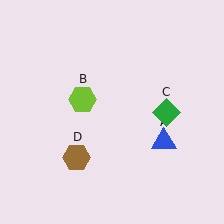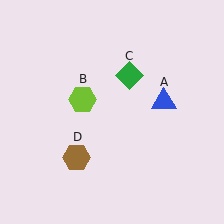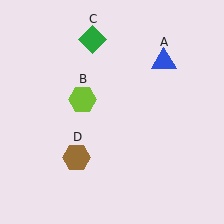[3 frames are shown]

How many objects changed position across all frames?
2 objects changed position: blue triangle (object A), green diamond (object C).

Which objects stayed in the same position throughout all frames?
Lime hexagon (object B) and brown hexagon (object D) remained stationary.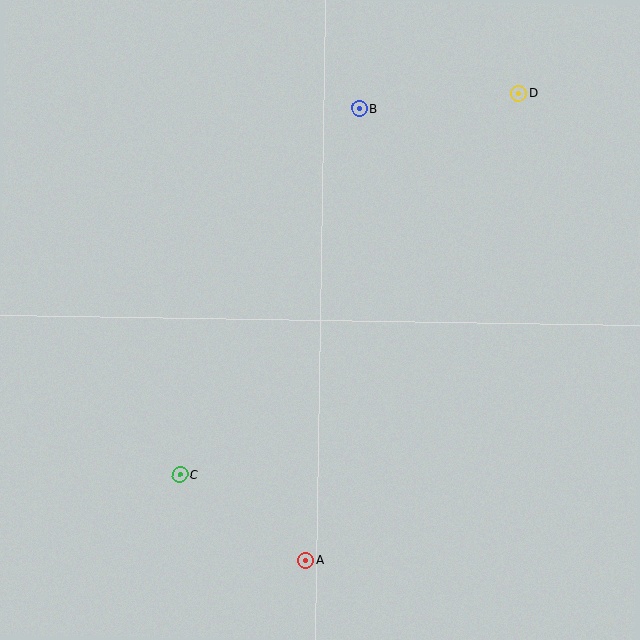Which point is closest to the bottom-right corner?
Point A is closest to the bottom-right corner.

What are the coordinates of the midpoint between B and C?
The midpoint between B and C is at (270, 292).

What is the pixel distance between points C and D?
The distance between C and D is 510 pixels.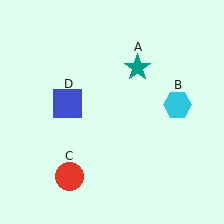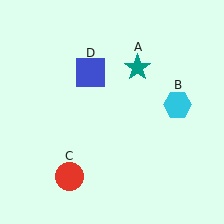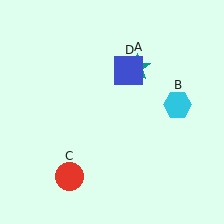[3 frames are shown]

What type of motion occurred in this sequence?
The blue square (object D) rotated clockwise around the center of the scene.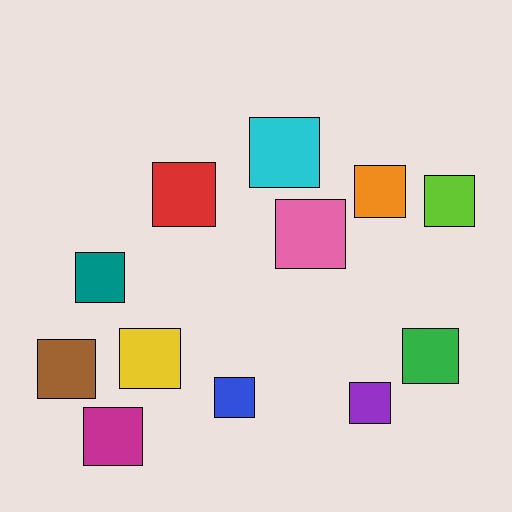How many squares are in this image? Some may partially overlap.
There are 12 squares.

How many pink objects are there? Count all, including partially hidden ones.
There is 1 pink object.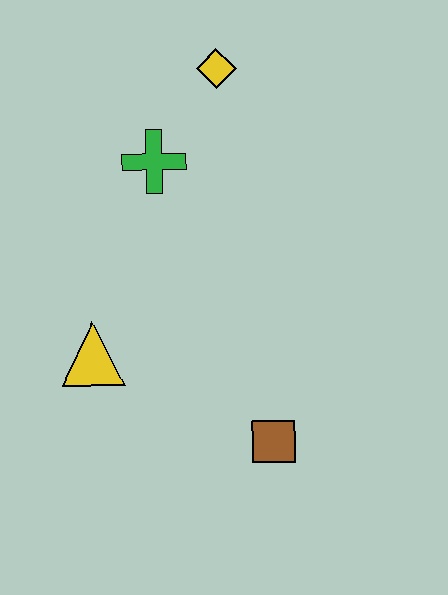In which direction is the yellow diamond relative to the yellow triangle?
The yellow diamond is above the yellow triangle.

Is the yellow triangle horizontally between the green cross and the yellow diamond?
No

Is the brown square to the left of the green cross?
No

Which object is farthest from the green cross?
The brown square is farthest from the green cross.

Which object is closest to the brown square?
The yellow triangle is closest to the brown square.